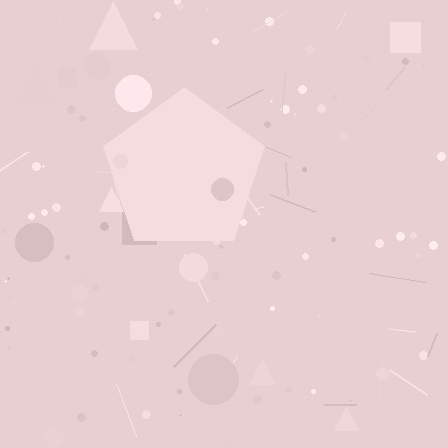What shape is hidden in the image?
A pentagon is hidden in the image.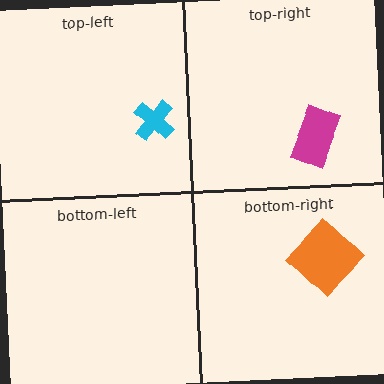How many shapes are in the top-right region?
1.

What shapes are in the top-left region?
The cyan cross.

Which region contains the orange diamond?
The bottom-right region.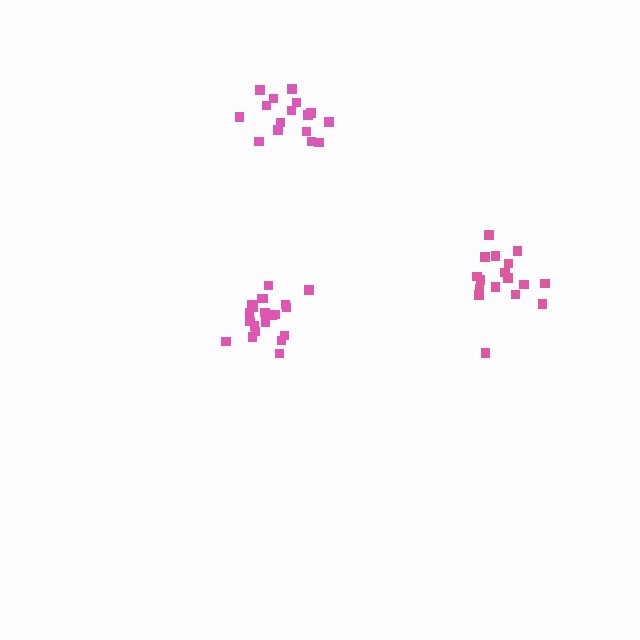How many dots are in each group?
Group 1: 21 dots, Group 2: 16 dots, Group 3: 17 dots (54 total).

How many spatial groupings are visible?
There are 3 spatial groupings.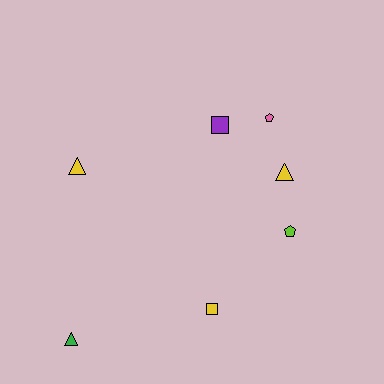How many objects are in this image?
There are 7 objects.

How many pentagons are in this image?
There are 2 pentagons.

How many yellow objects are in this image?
There are 3 yellow objects.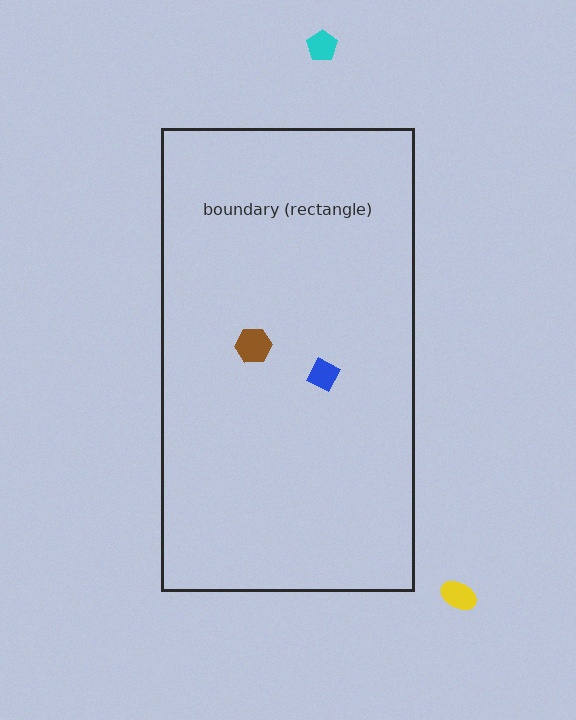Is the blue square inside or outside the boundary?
Inside.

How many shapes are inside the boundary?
2 inside, 2 outside.